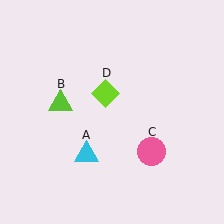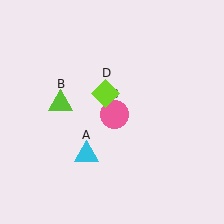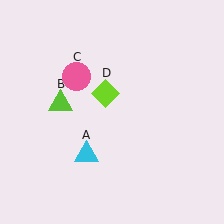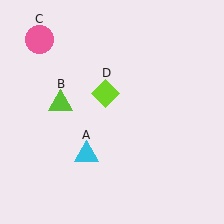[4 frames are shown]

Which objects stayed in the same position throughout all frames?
Cyan triangle (object A) and lime triangle (object B) and lime diamond (object D) remained stationary.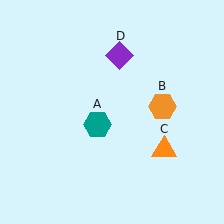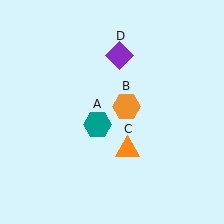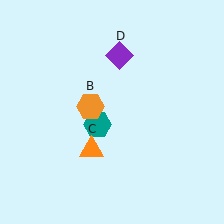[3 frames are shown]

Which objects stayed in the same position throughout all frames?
Teal hexagon (object A) and purple diamond (object D) remained stationary.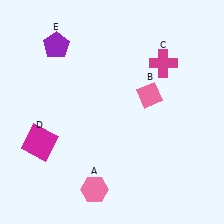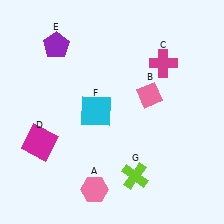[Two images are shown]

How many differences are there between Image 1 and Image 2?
There are 2 differences between the two images.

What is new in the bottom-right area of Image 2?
A lime cross (G) was added in the bottom-right area of Image 2.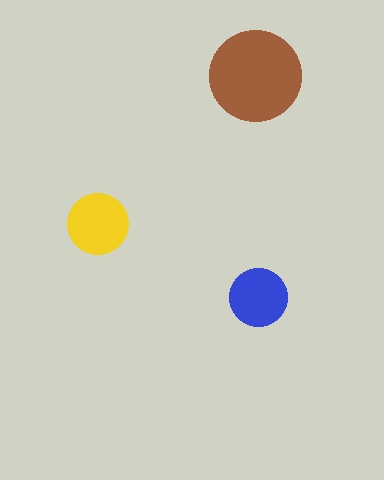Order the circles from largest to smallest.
the brown one, the yellow one, the blue one.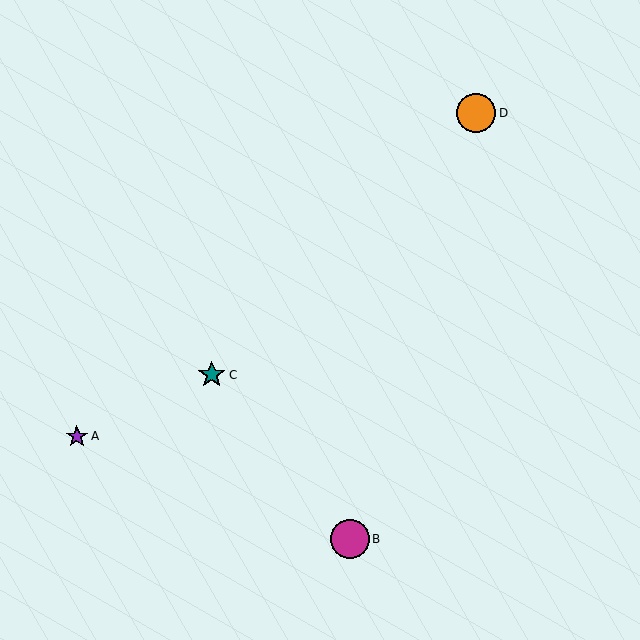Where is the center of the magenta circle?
The center of the magenta circle is at (350, 539).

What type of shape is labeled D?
Shape D is an orange circle.